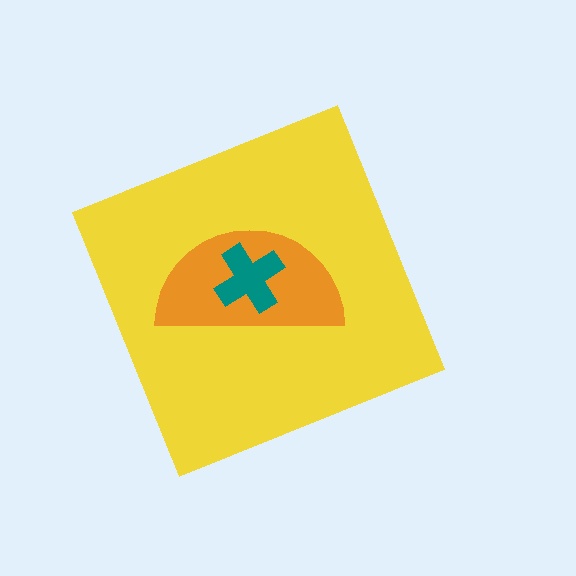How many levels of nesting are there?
3.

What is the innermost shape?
The teal cross.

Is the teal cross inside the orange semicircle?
Yes.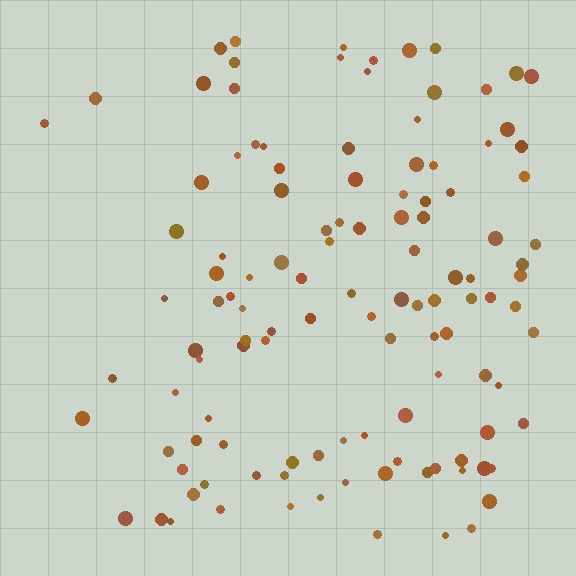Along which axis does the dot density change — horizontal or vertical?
Horizontal.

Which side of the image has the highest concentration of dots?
The right.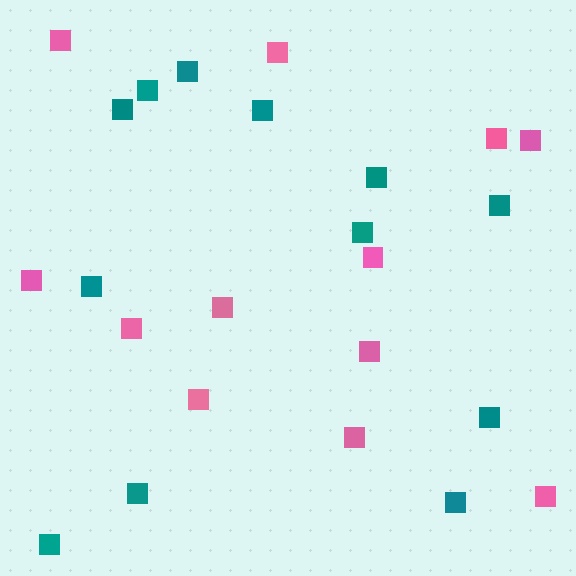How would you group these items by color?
There are 2 groups: one group of pink squares (12) and one group of teal squares (12).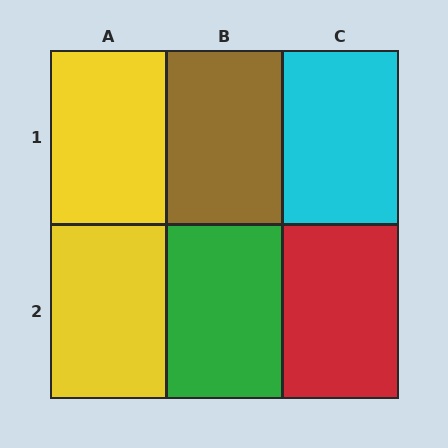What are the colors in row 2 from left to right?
Yellow, green, red.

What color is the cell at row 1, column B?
Brown.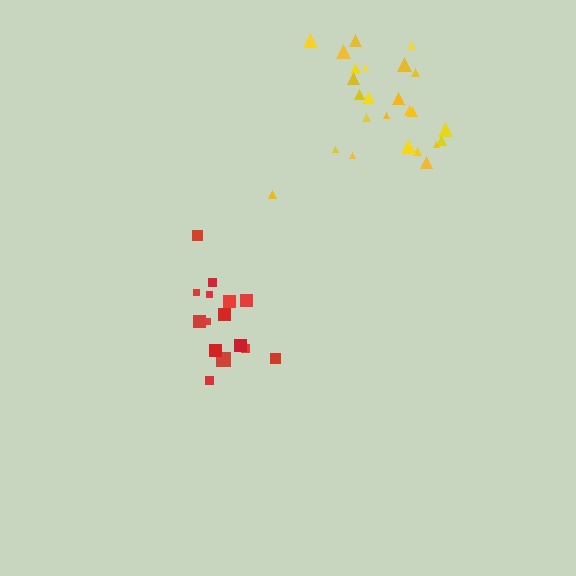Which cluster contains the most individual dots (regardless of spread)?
Yellow (25).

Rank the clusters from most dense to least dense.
red, yellow.